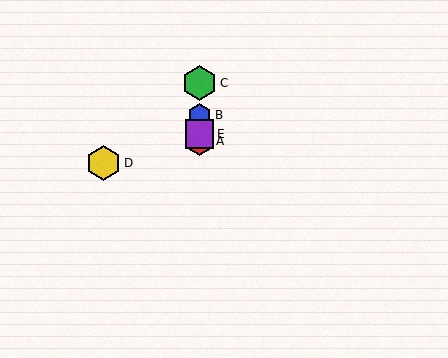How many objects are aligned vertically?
4 objects (A, B, C, E) are aligned vertically.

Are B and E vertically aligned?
Yes, both are at x≈200.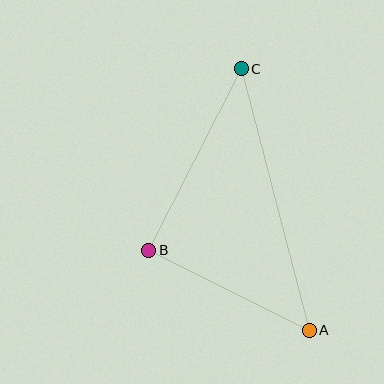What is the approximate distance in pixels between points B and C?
The distance between B and C is approximately 204 pixels.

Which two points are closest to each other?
Points A and B are closest to each other.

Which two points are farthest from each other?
Points A and C are farthest from each other.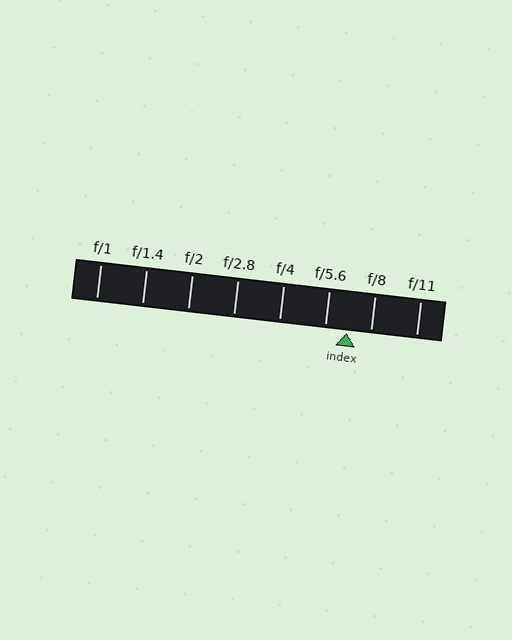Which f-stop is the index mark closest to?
The index mark is closest to f/5.6.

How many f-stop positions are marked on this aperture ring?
There are 8 f-stop positions marked.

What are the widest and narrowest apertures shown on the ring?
The widest aperture shown is f/1 and the narrowest is f/11.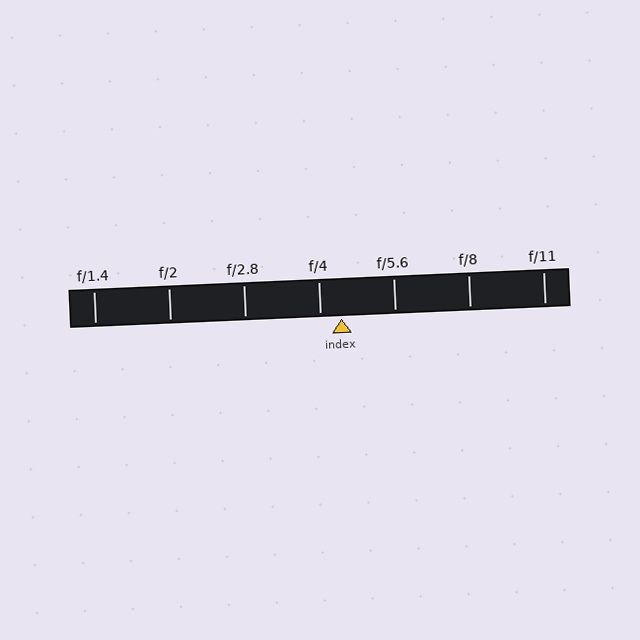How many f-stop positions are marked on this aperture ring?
There are 7 f-stop positions marked.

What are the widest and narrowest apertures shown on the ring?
The widest aperture shown is f/1.4 and the narrowest is f/11.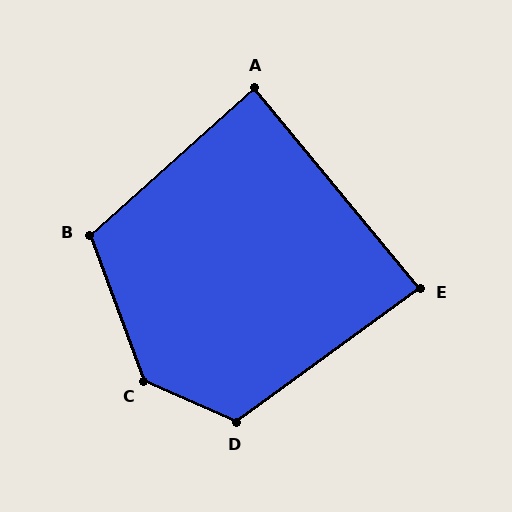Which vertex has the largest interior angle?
C, at approximately 135 degrees.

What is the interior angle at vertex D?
Approximately 120 degrees (obtuse).